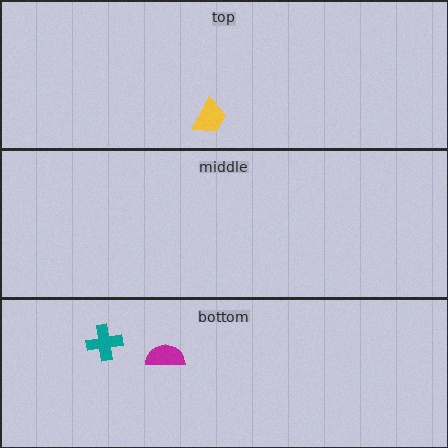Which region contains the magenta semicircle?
The bottom region.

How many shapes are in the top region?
1.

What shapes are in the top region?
The yellow trapezoid.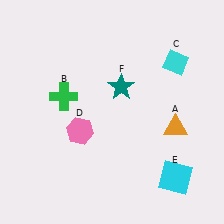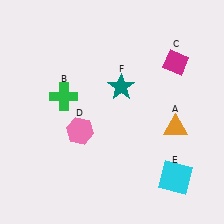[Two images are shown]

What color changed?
The diamond (C) changed from cyan in Image 1 to magenta in Image 2.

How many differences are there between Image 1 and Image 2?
There is 1 difference between the two images.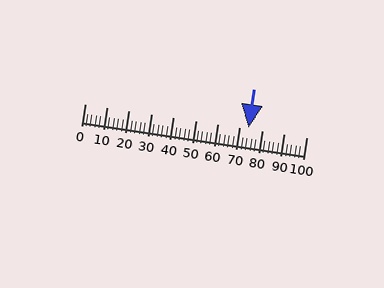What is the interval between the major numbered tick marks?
The major tick marks are spaced 10 units apart.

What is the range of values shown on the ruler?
The ruler shows values from 0 to 100.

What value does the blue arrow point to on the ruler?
The blue arrow points to approximately 74.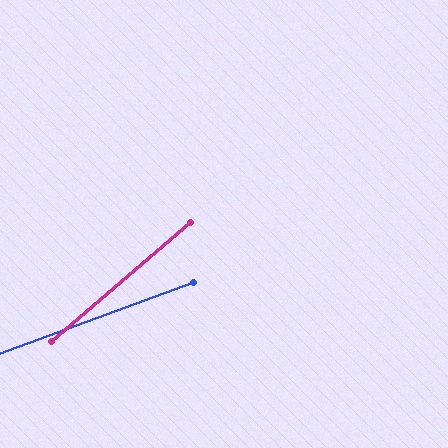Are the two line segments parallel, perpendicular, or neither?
Neither parallel nor perpendicular — they differ by about 20°.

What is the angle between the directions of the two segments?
Approximately 20 degrees.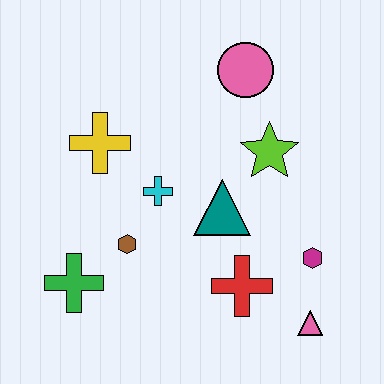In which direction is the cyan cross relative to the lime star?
The cyan cross is to the left of the lime star.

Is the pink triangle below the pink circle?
Yes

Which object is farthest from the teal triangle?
The green cross is farthest from the teal triangle.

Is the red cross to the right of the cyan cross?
Yes